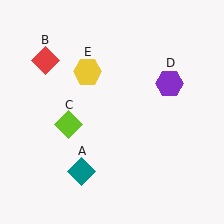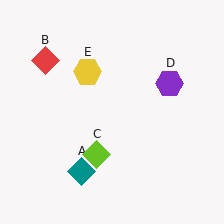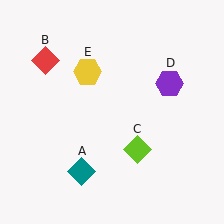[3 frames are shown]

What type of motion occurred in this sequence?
The lime diamond (object C) rotated counterclockwise around the center of the scene.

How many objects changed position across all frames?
1 object changed position: lime diamond (object C).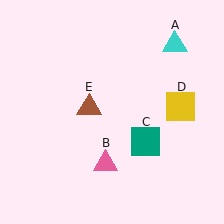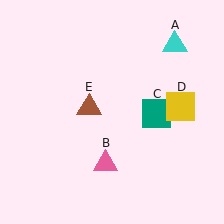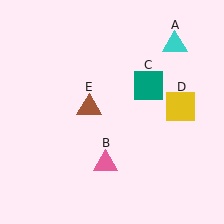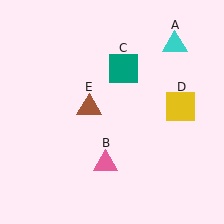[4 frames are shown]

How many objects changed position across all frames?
1 object changed position: teal square (object C).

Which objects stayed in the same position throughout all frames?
Cyan triangle (object A) and pink triangle (object B) and yellow square (object D) and brown triangle (object E) remained stationary.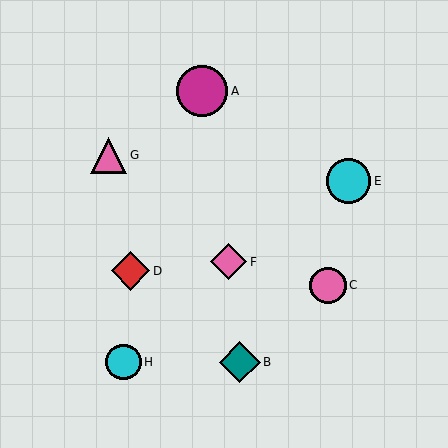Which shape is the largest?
The magenta circle (labeled A) is the largest.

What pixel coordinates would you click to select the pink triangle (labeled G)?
Click at (109, 155) to select the pink triangle G.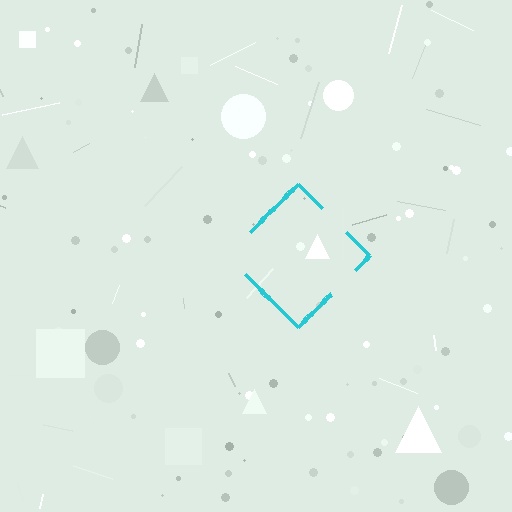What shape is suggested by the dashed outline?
The dashed outline suggests a diamond.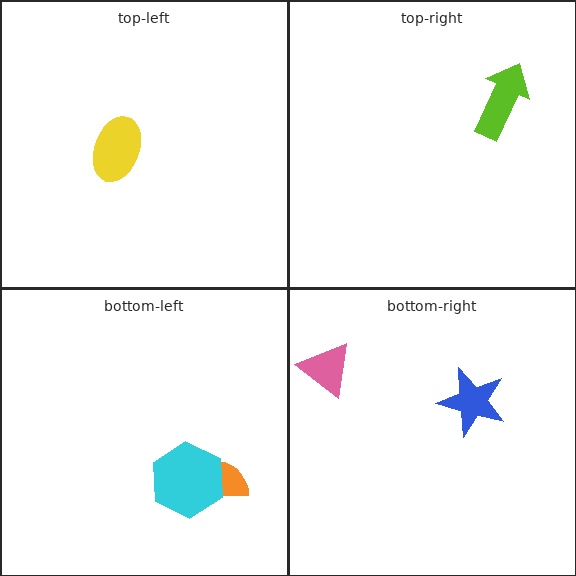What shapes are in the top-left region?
The yellow ellipse.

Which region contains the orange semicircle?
The bottom-left region.